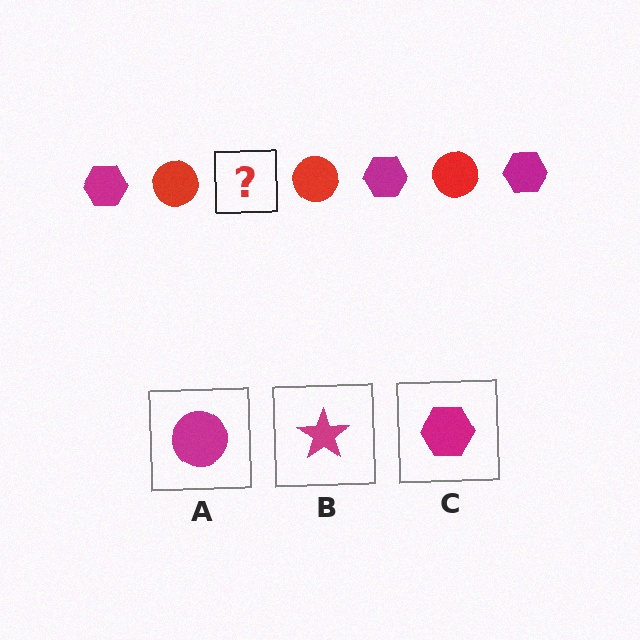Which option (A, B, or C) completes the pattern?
C.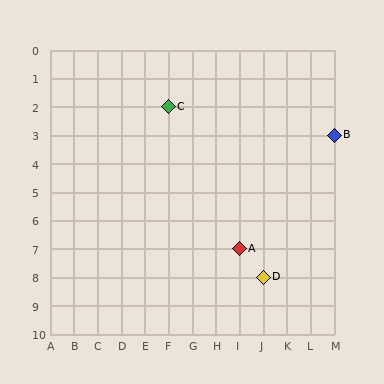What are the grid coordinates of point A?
Point A is at grid coordinates (I, 7).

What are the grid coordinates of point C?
Point C is at grid coordinates (F, 2).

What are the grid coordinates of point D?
Point D is at grid coordinates (J, 8).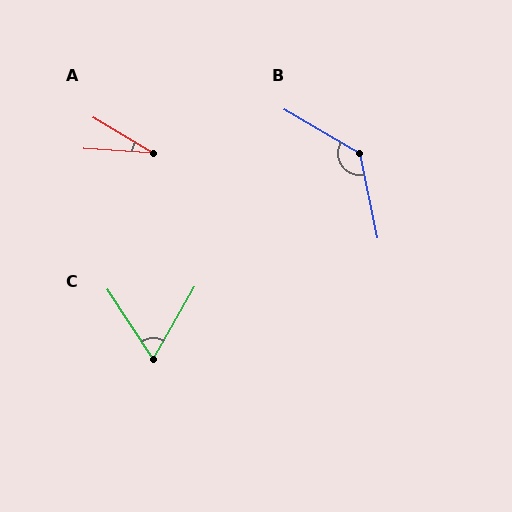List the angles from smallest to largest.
A (27°), C (63°), B (131°).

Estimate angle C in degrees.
Approximately 63 degrees.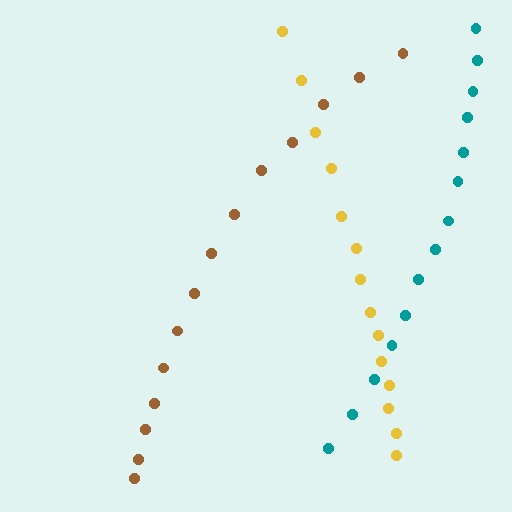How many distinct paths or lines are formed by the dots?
There are 3 distinct paths.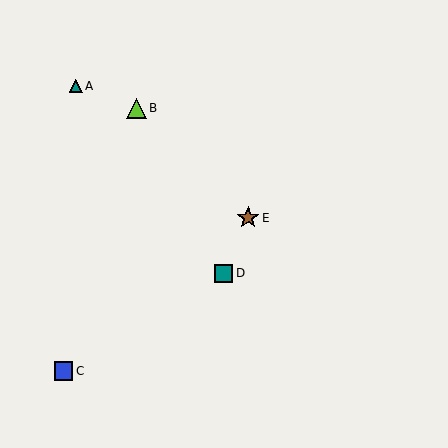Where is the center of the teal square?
The center of the teal square is at (224, 273).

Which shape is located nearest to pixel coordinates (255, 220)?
The brown star (labeled E) at (248, 218) is nearest to that location.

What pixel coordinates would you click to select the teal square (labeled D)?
Click at (224, 273) to select the teal square D.